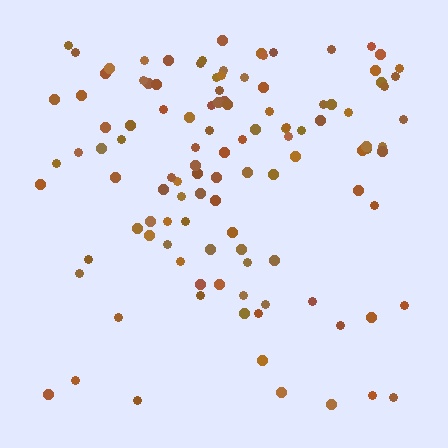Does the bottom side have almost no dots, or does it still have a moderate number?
Still a moderate number, just noticeably fewer than the top.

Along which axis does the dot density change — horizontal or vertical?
Vertical.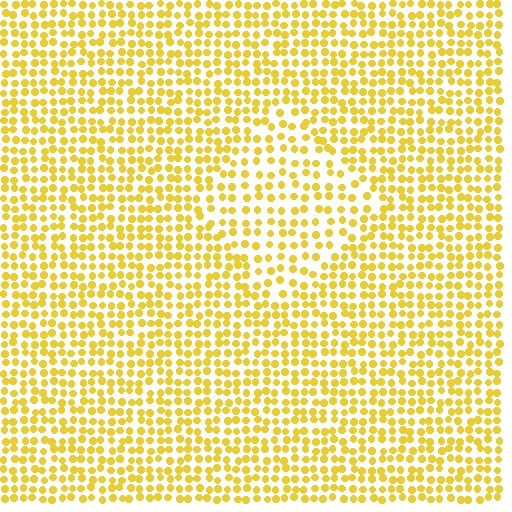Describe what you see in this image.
The image contains small yellow elements arranged at two different densities. A diamond-shaped region is visible where the elements are less densely packed than the surrounding area.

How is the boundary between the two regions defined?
The boundary is defined by a change in element density (approximately 1.5x ratio). All elements are the same color, size, and shape.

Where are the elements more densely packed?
The elements are more densely packed outside the diamond boundary.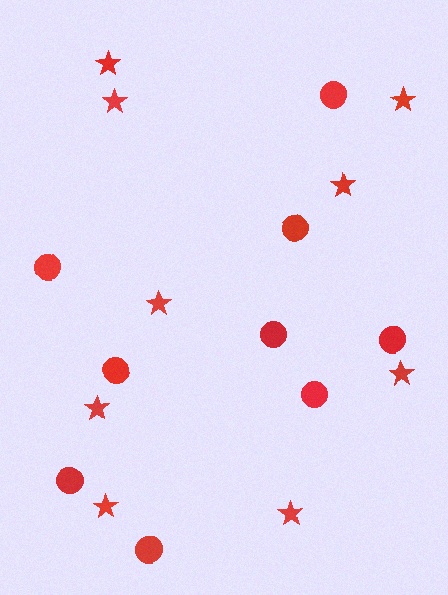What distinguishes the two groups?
There are 2 groups: one group of stars (9) and one group of circles (9).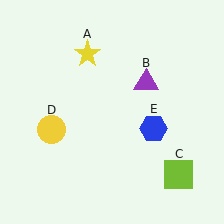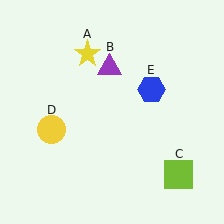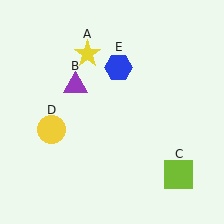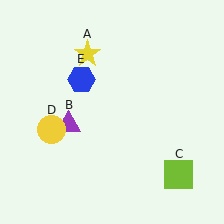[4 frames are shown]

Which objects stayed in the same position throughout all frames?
Yellow star (object A) and lime square (object C) and yellow circle (object D) remained stationary.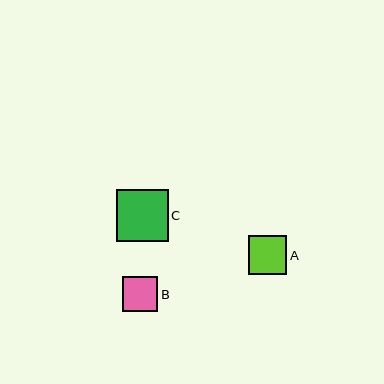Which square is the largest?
Square C is the largest with a size of approximately 52 pixels.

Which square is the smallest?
Square B is the smallest with a size of approximately 35 pixels.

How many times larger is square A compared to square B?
Square A is approximately 1.1 times the size of square B.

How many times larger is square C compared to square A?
Square C is approximately 1.4 times the size of square A.